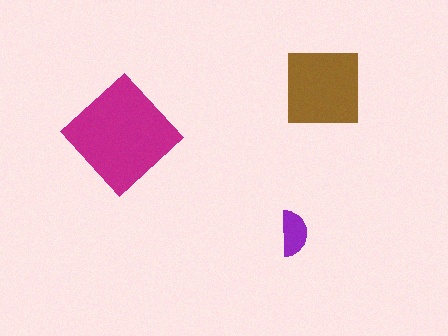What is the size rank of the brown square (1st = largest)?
2nd.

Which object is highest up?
The brown square is topmost.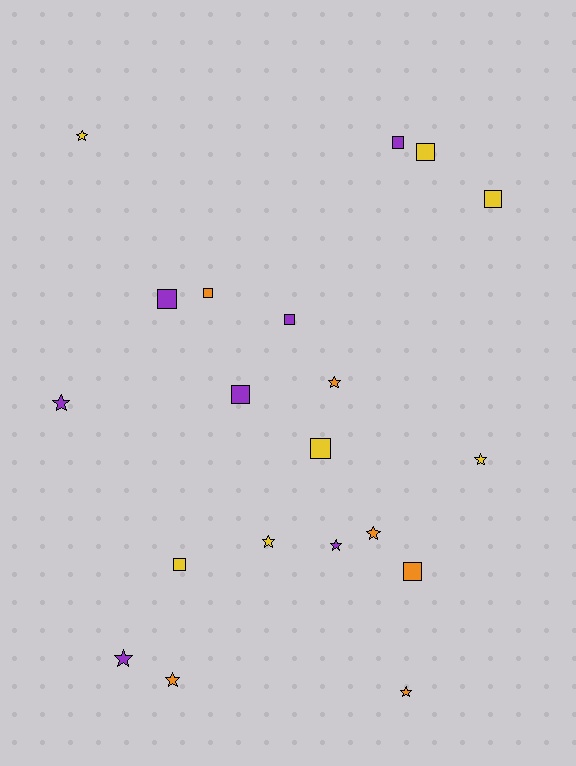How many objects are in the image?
There are 20 objects.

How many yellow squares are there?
There are 4 yellow squares.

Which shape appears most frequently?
Star, with 10 objects.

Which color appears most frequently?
Purple, with 7 objects.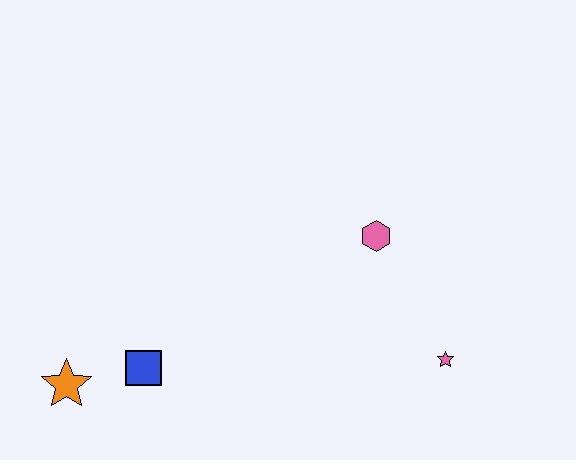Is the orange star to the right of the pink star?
No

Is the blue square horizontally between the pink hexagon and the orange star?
Yes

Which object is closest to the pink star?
The pink hexagon is closest to the pink star.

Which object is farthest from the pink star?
The orange star is farthest from the pink star.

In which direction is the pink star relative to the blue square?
The pink star is to the right of the blue square.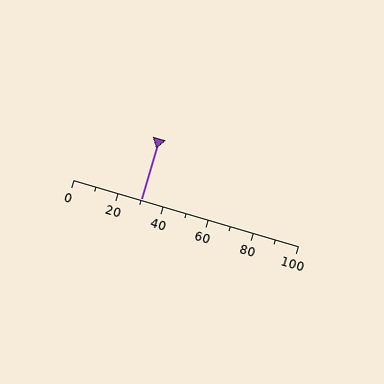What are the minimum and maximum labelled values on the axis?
The axis runs from 0 to 100.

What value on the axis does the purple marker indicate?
The marker indicates approximately 30.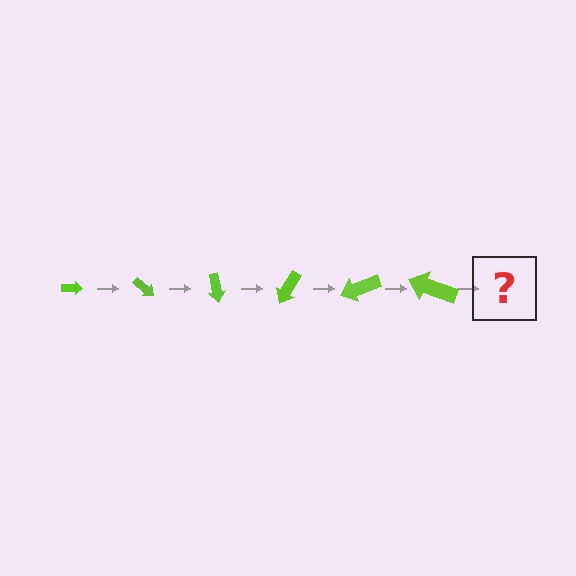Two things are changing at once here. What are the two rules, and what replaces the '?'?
The two rules are that the arrow grows larger each step and it rotates 40 degrees each step. The '?' should be an arrow, larger than the previous one and rotated 240 degrees from the start.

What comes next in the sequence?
The next element should be an arrow, larger than the previous one and rotated 240 degrees from the start.